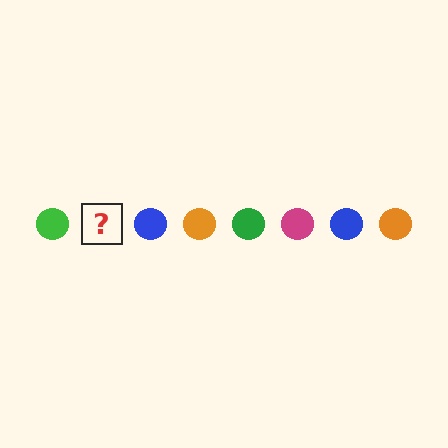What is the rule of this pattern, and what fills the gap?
The rule is that the pattern cycles through green, magenta, blue, orange circles. The gap should be filled with a magenta circle.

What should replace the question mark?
The question mark should be replaced with a magenta circle.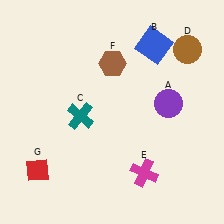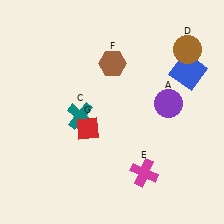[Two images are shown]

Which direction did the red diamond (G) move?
The red diamond (G) moved right.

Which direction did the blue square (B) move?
The blue square (B) moved right.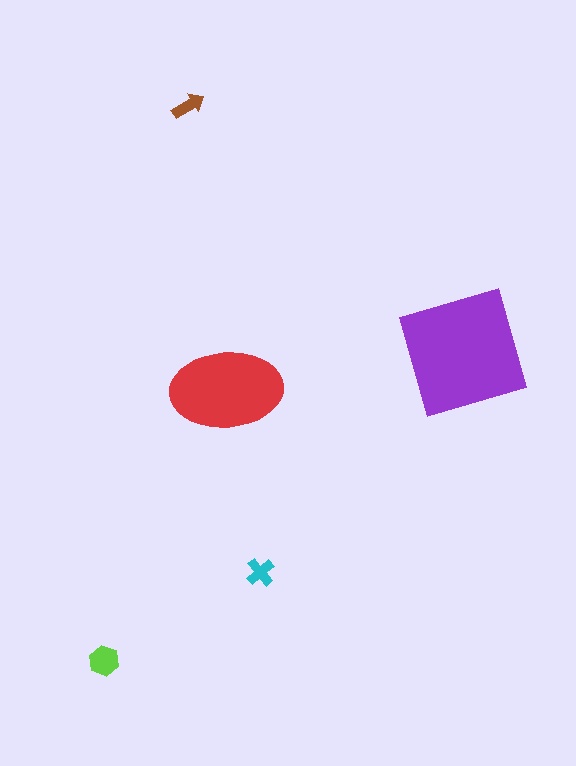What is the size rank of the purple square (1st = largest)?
1st.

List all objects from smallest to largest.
The brown arrow, the cyan cross, the lime hexagon, the red ellipse, the purple square.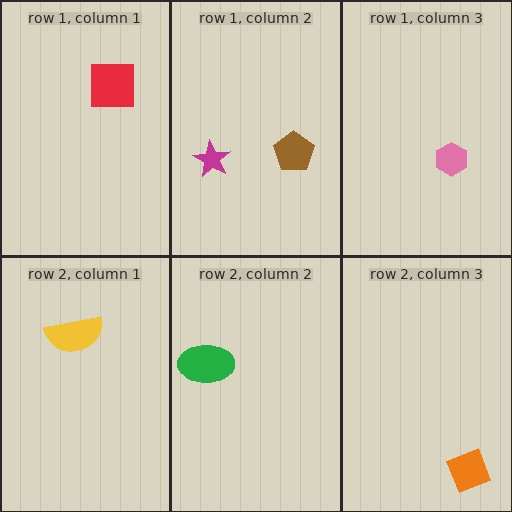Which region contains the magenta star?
The row 1, column 2 region.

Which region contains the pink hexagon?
The row 1, column 3 region.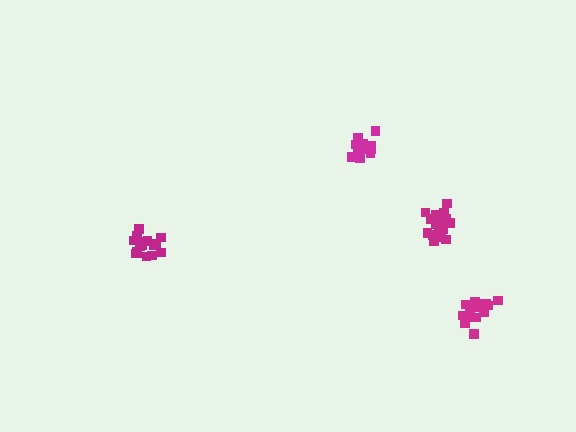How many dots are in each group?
Group 1: 16 dots, Group 2: 18 dots, Group 3: 16 dots, Group 4: 16 dots (66 total).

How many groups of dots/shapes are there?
There are 4 groups.